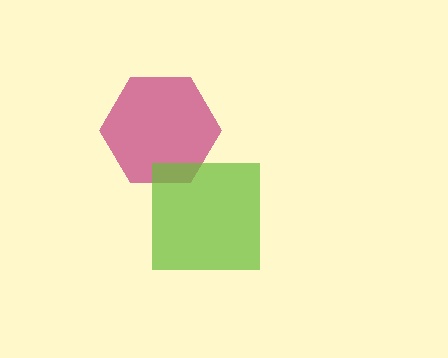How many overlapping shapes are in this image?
There are 2 overlapping shapes in the image.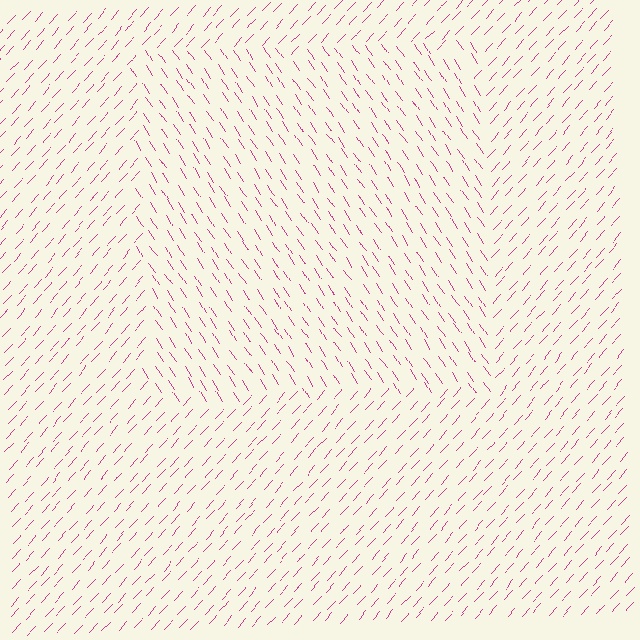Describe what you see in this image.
The image is filled with small magenta line segments. A rectangle region in the image has lines oriented differently from the surrounding lines, creating a visible texture boundary.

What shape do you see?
I see a rectangle.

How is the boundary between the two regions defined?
The boundary is defined purely by a change in line orientation (approximately 76 degrees difference). All lines are the same color and thickness.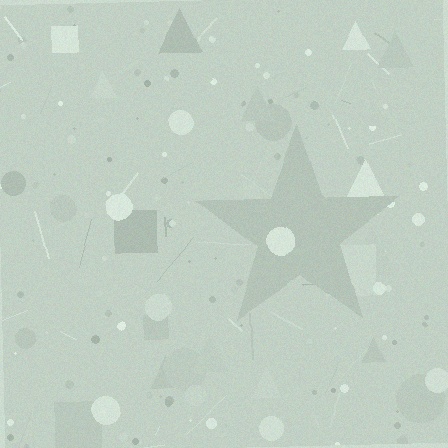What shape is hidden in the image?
A star is hidden in the image.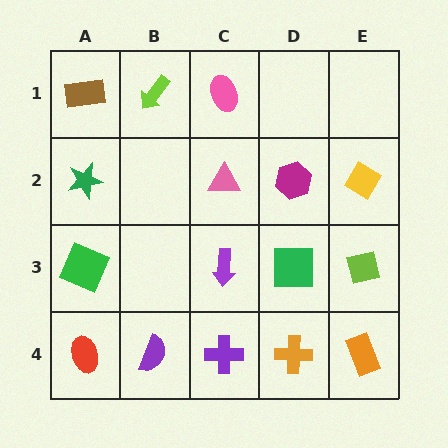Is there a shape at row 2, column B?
No, that cell is empty.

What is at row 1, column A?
A brown rectangle.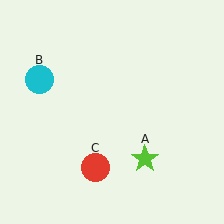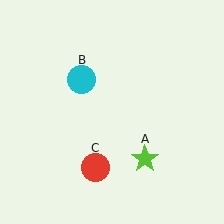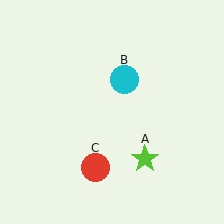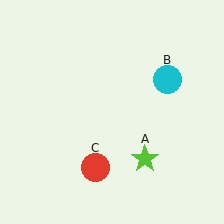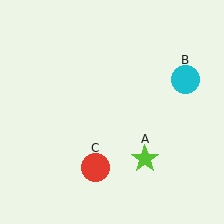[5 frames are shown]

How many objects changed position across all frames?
1 object changed position: cyan circle (object B).